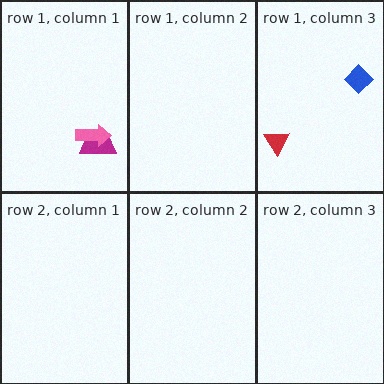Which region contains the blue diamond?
The row 1, column 3 region.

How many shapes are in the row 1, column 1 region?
2.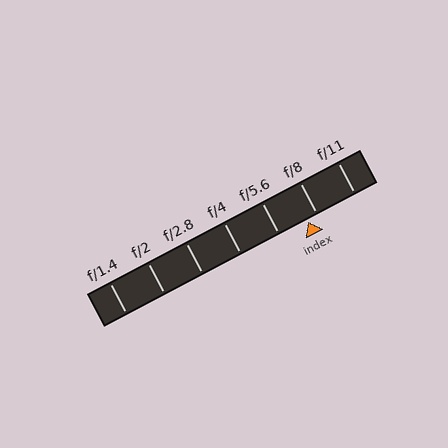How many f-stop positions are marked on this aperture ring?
There are 7 f-stop positions marked.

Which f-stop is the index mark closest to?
The index mark is closest to f/8.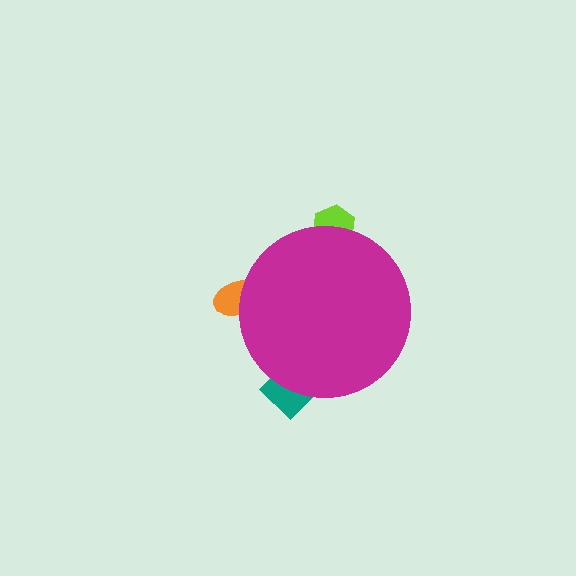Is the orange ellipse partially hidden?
Yes, the orange ellipse is partially hidden behind the magenta circle.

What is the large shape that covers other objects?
A magenta circle.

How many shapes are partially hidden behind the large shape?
3 shapes are partially hidden.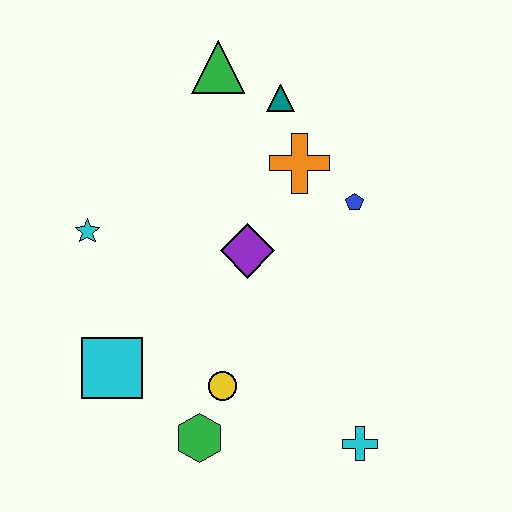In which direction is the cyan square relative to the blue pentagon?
The cyan square is to the left of the blue pentagon.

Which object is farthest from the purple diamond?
The cyan cross is farthest from the purple diamond.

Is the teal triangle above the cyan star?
Yes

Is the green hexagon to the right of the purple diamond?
No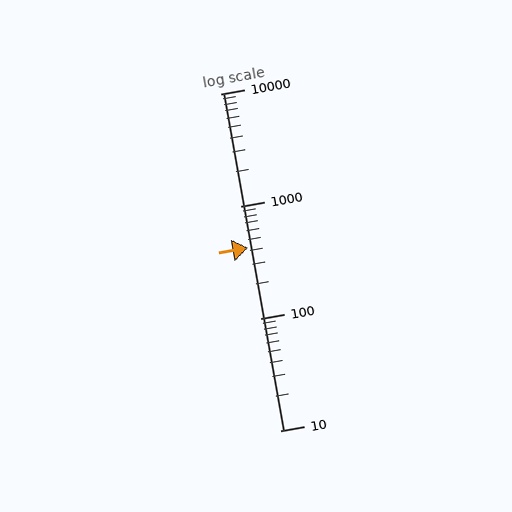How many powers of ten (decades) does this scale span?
The scale spans 3 decades, from 10 to 10000.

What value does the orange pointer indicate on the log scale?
The pointer indicates approximately 420.